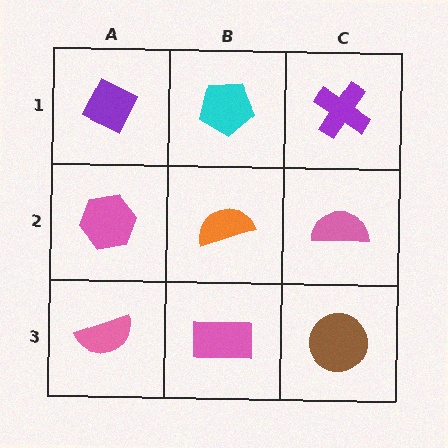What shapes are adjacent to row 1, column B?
An orange semicircle (row 2, column B), a purple diamond (row 1, column A), a purple cross (row 1, column C).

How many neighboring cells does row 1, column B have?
3.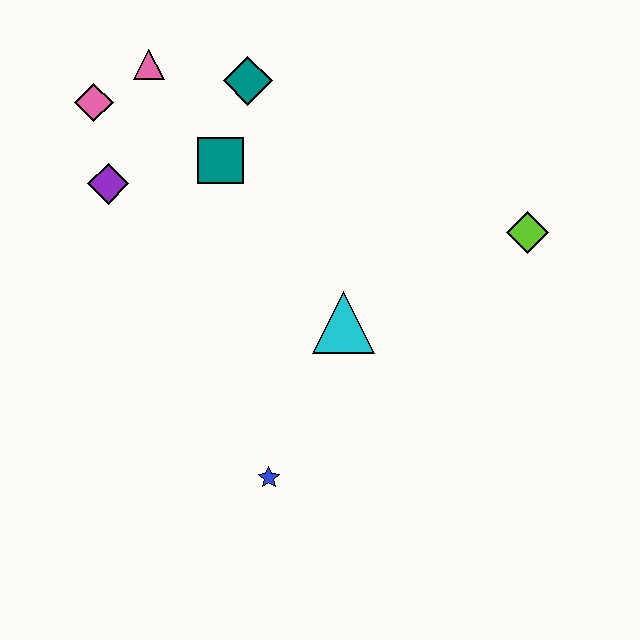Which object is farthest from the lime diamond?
The pink diamond is farthest from the lime diamond.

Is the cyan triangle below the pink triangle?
Yes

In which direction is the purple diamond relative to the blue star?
The purple diamond is above the blue star.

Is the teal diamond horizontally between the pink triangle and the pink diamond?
No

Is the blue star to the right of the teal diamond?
Yes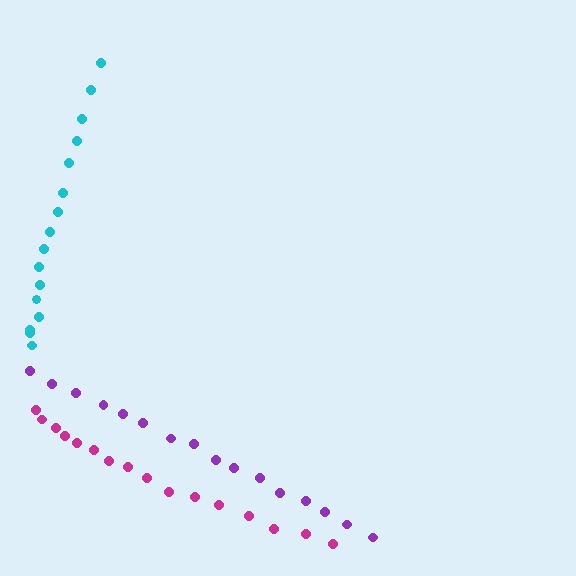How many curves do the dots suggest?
There are 3 distinct paths.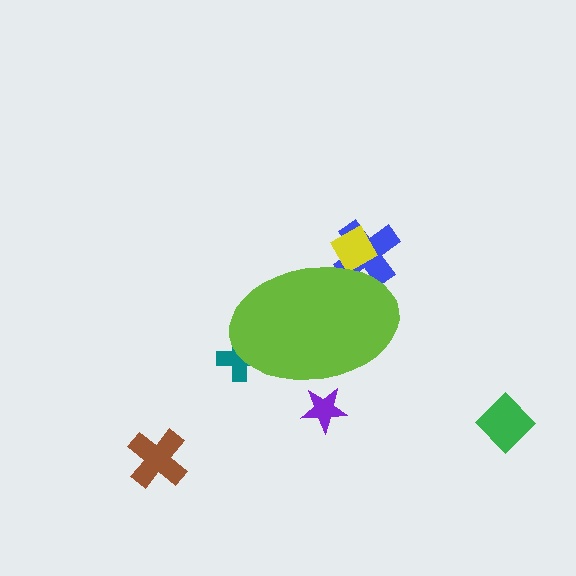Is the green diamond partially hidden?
No, the green diamond is fully visible.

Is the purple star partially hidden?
Yes, the purple star is partially hidden behind the lime ellipse.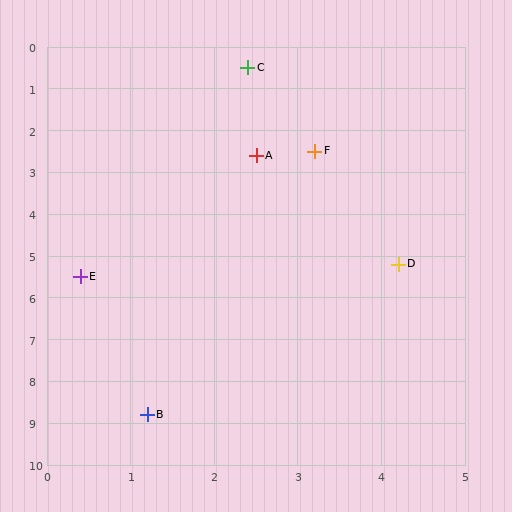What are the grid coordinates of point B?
Point B is at approximately (1.2, 8.8).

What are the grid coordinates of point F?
Point F is at approximately (3.2, 2.5).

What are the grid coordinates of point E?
Point E is at approximately (0.4, 5.5).